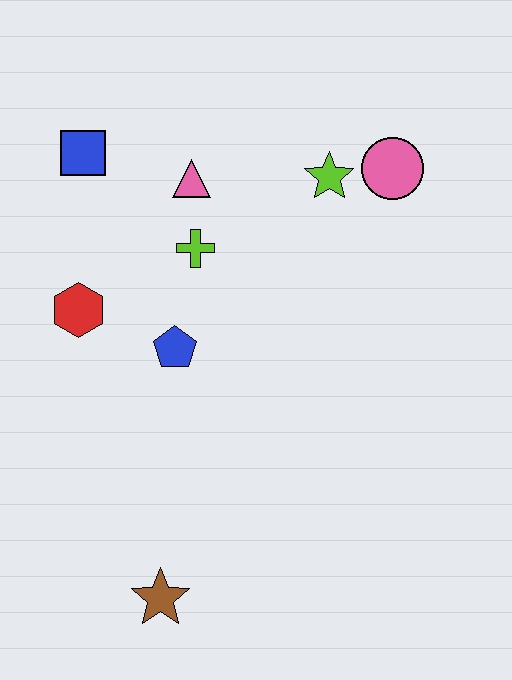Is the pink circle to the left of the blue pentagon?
No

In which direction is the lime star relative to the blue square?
The lime star is to the right of the blue square.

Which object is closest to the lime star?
The pink circle is closest to the lime star.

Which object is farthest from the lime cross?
The brown star is farthest from the lime cross.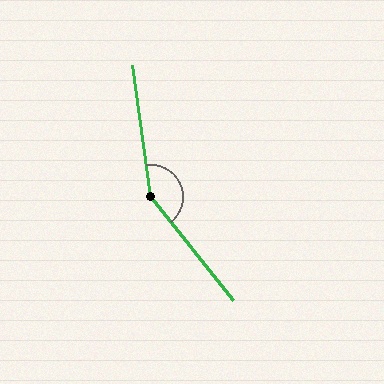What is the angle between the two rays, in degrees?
Approximately 149 degrees.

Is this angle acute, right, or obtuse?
It is obtuse.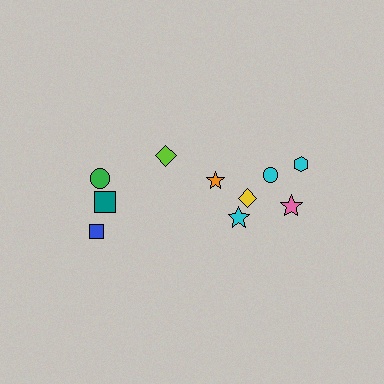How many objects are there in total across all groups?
There are 10 objects.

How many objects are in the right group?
There are 6 objects.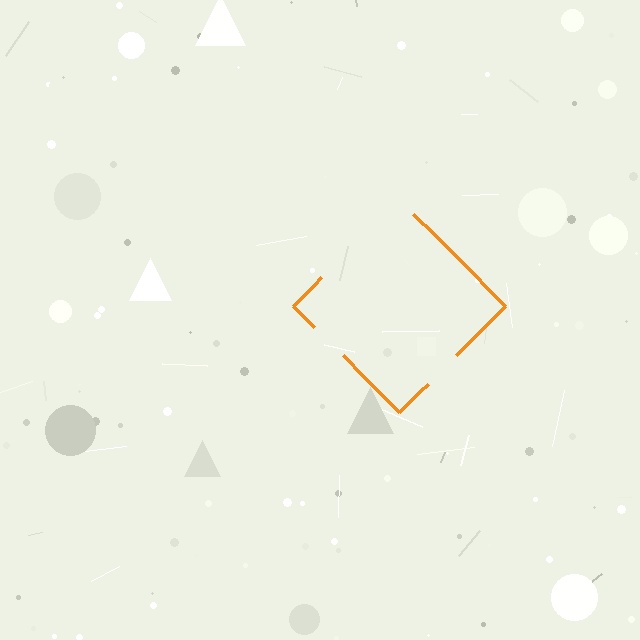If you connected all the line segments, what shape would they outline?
They would outline a diamond.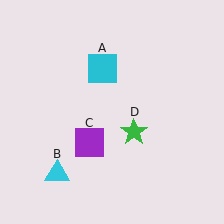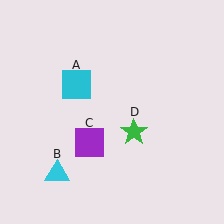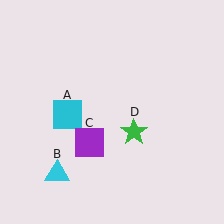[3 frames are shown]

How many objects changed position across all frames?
1 object changed position: cyan square (object A).